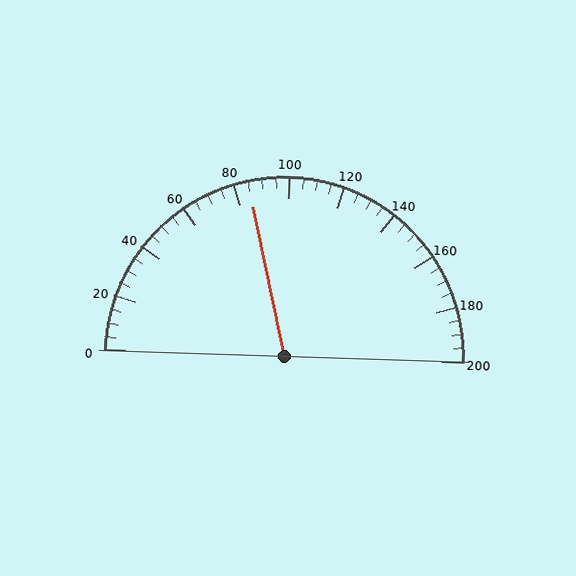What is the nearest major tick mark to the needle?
The nearest major tick mark is 80.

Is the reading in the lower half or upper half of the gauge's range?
The reading is in the lower half of the range (0 to 200).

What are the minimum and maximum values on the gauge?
The gauge ranges from 0 to 200.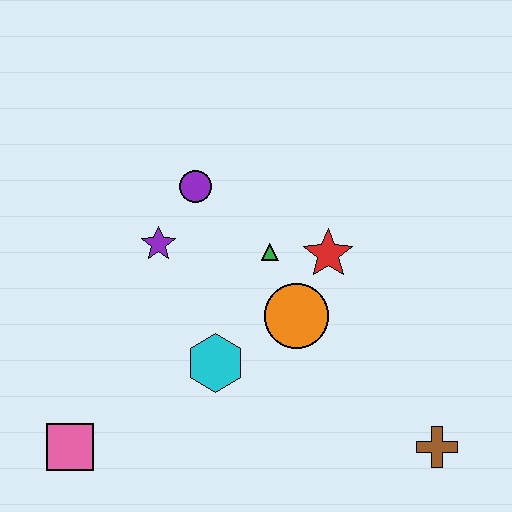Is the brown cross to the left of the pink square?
No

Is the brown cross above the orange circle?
No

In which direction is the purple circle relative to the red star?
The purple circle is to the left of the red star.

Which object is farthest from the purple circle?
The brown cross is farthest from the purple circle.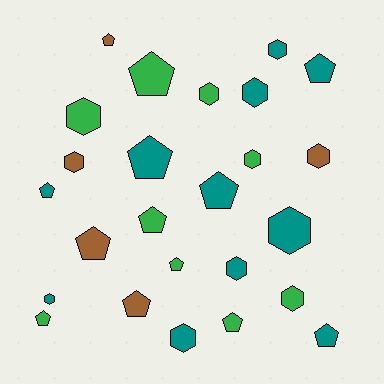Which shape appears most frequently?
Pentagon, with 13 objects.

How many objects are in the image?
There are 25 objects.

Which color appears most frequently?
Teal, with 11 objects.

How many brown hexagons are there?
There are 2 brown hexagons.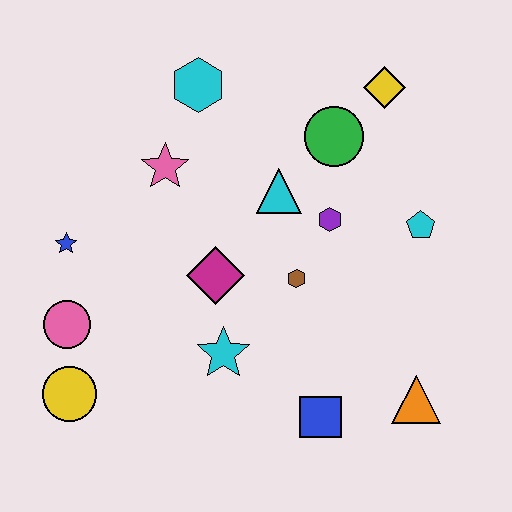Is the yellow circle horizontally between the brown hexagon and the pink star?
No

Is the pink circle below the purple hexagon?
Yes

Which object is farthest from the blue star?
The orange triangle is farthest from the blue star.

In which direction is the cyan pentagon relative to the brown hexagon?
The cyan pentagon is to the right of the brown hexagon.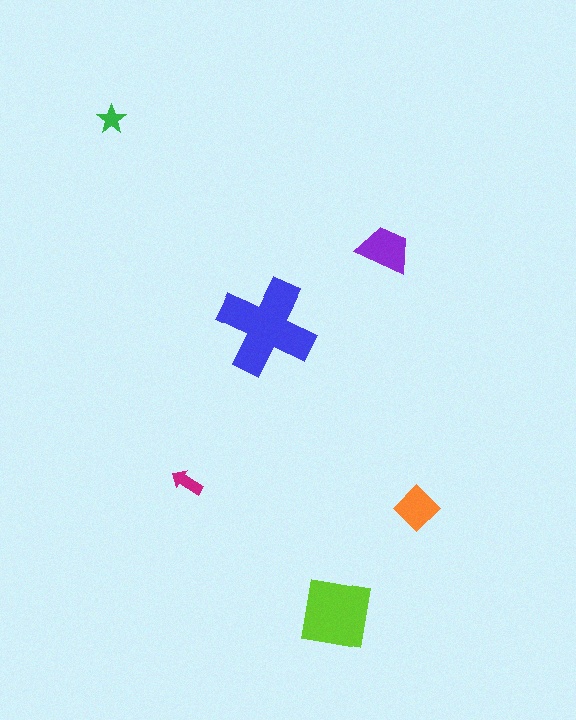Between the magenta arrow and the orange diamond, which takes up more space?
The orange diamond.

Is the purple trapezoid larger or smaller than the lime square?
Smaller.